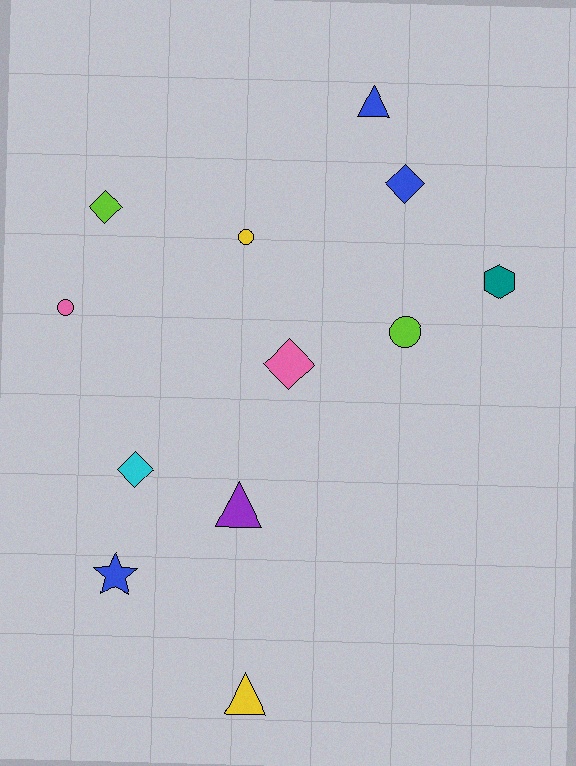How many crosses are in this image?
There are no crosses.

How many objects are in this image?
There are 12 objects.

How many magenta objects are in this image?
There are no magenta objects.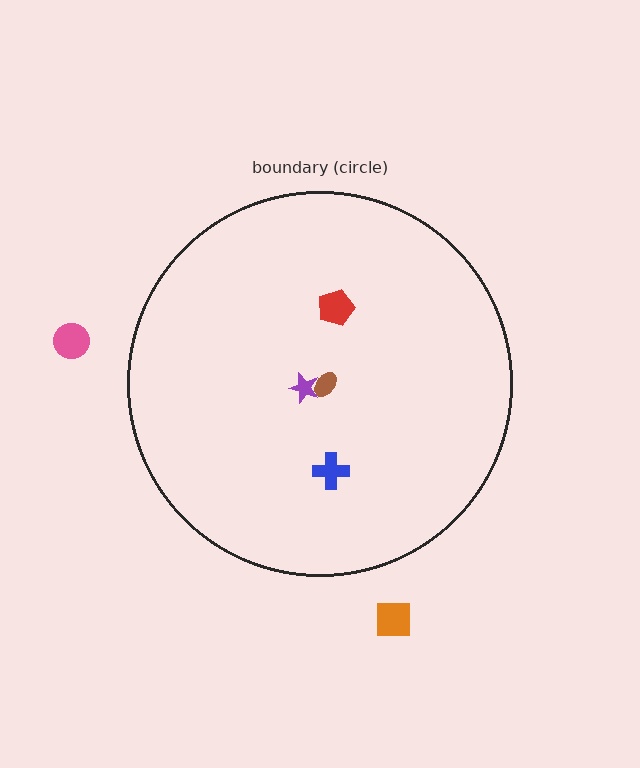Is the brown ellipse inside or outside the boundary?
Inside.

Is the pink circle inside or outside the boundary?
Outside.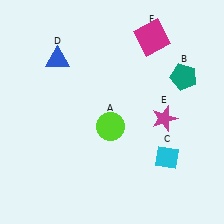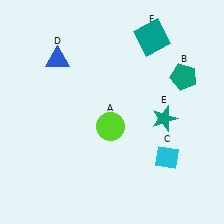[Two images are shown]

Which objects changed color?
E changed from magenta to teal. F changed from magenta to teal.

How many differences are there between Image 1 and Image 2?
There are 2 differences between the two images.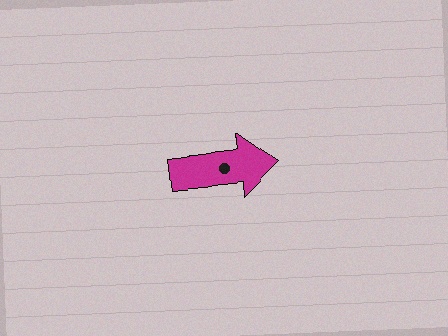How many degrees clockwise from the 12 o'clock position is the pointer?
Approximately 84 degrees.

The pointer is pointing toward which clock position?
Roughly 3 o'clock.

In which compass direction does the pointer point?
East.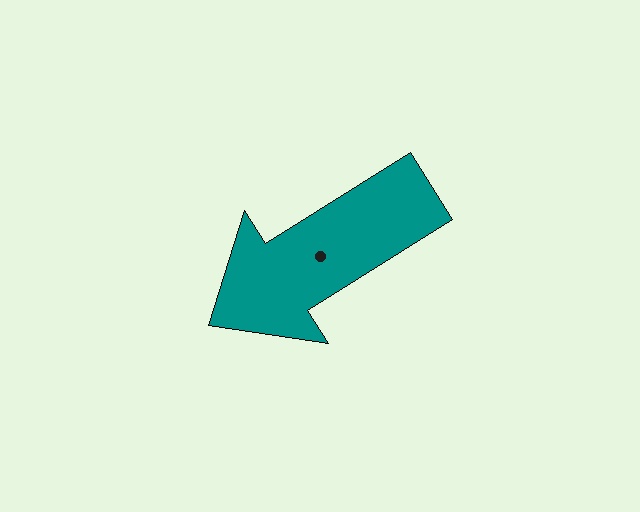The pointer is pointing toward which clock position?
Roughly 8 o'clock.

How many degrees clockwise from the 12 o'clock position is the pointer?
Approximately 238 degrees.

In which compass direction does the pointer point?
Southwest.